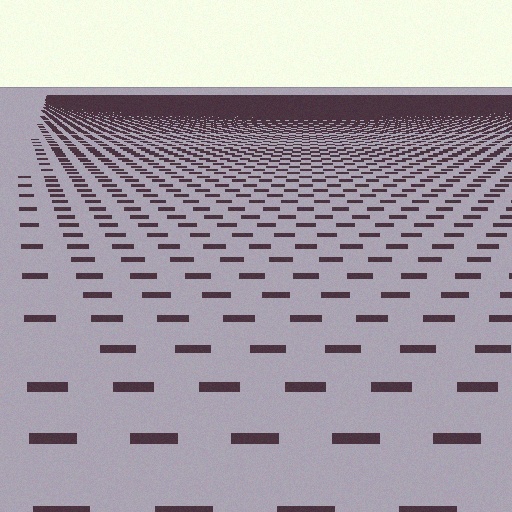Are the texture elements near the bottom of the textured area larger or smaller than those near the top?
Larger. Near the bottom, elements are closer to the viewer and appear at a bigger on-screen size.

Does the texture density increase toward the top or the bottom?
Density increases toward the top.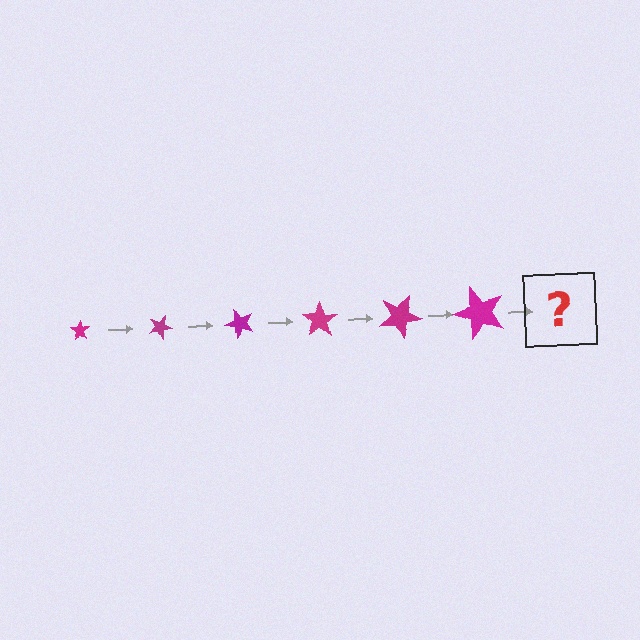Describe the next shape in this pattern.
It should be a star, larger than the previous one and rotated 150 degrees from the start.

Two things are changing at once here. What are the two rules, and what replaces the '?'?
The two rules are that the star grows larger each step and it rotates 25 degrees each step. The '?' should be a star, larger than the previous one and rotated 150 degrees from the start.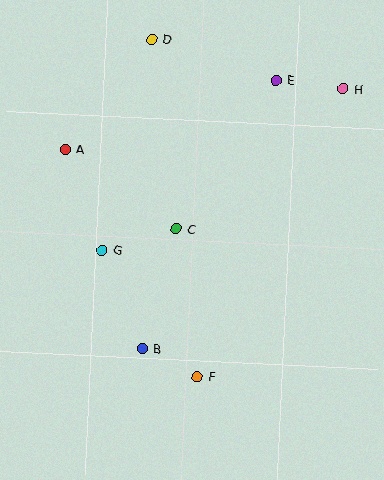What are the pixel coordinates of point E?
Point E is at (276, 80).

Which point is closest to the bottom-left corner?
Point B is closest to the bottom-left corner.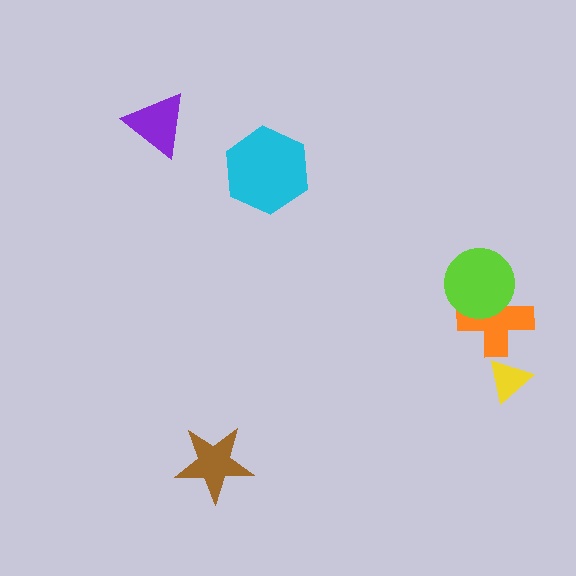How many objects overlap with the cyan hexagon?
0 objects overlap with the cyan hexagon.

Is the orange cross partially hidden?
Yes, it is partially covered by another shape.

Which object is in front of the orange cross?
The lime circle is in front of the orange cross.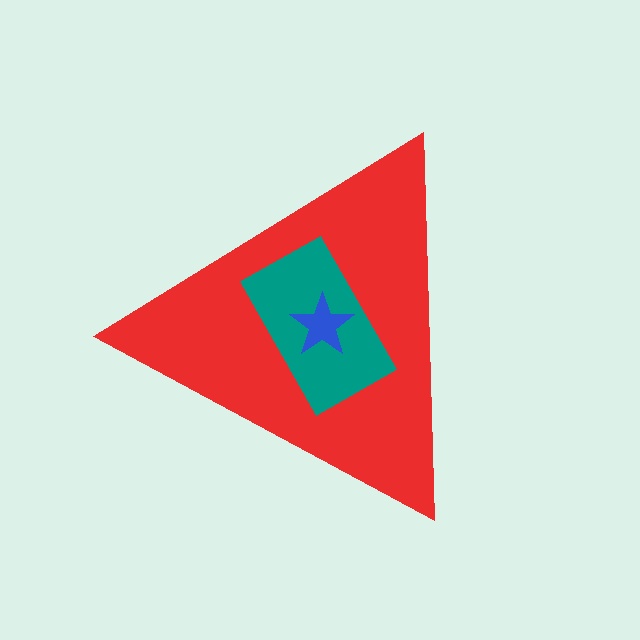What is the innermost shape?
The blue star.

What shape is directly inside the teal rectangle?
The blue star.